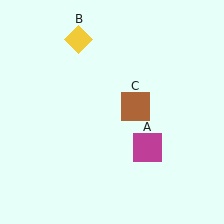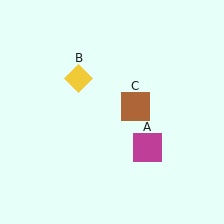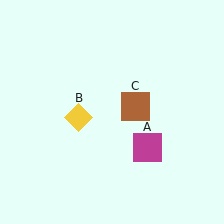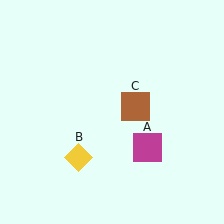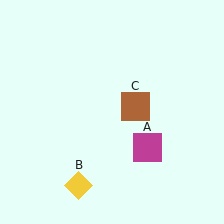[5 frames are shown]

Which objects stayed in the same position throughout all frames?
Magenta square (object A) and brown square (object C) remained stationary.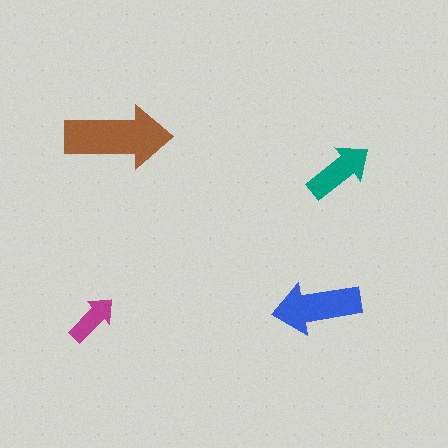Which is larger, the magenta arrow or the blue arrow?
The blue one.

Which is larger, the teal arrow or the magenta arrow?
The teal one.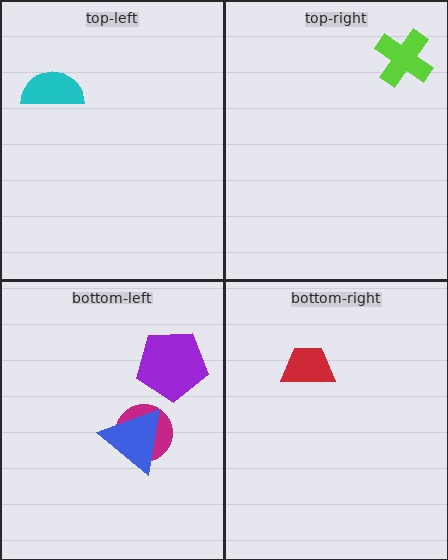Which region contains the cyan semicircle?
The top-left region.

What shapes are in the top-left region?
The cyan semicircle.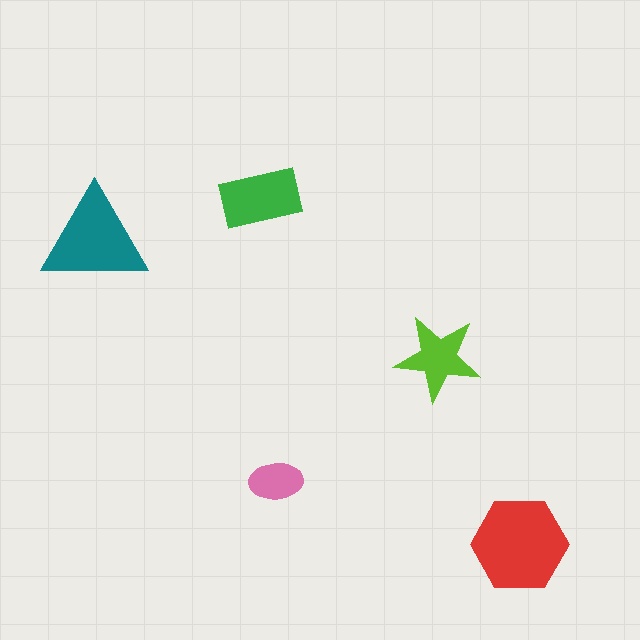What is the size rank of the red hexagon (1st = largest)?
1st.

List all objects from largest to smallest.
The red hexagon, the teal triangle, the green rectangle, the lime star, the pink ellipse.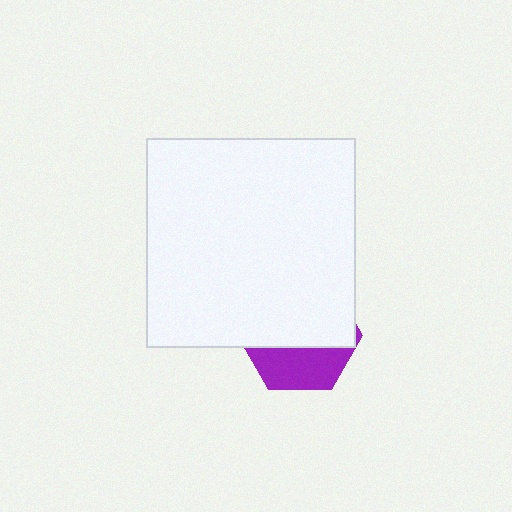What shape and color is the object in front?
The object in front is a white square.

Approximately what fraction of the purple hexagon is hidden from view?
Roughly 64% of the purple hexagon is hidden behind the white square.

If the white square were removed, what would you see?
You would see the complete purple hexagon.